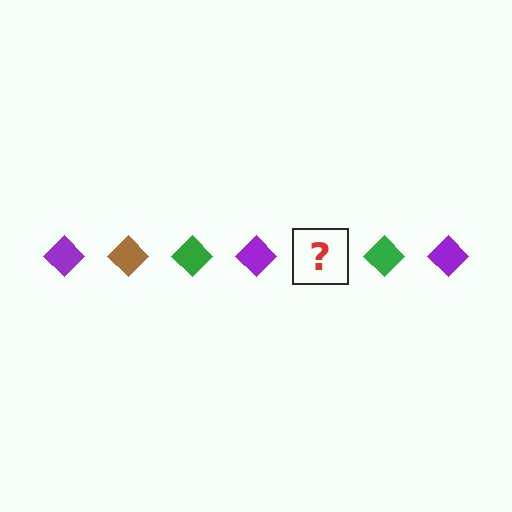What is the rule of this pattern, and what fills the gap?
The rule is that the pattern cycles through purple, brown, green diamonds. The gap should be filled with a brown diamond.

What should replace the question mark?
The question mark should be replaced with a brown diamond.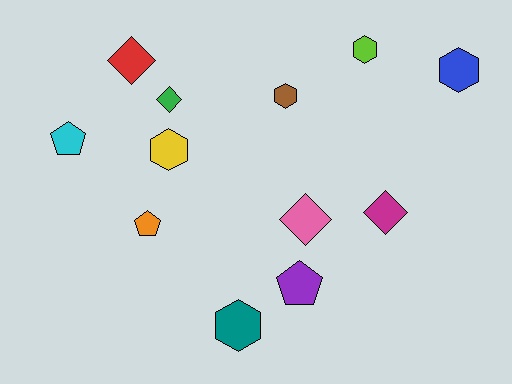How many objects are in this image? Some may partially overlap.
There are 12 objects.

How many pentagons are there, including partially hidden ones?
There are 3 pentagons.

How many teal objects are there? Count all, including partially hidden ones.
There is 1 teal object.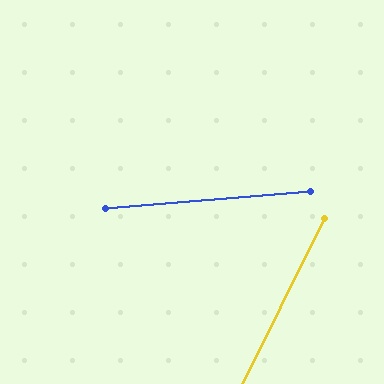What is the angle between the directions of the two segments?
Approximately 59 degrees.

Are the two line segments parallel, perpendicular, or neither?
Neither parallel nor perpendicular — they differ by about 59°.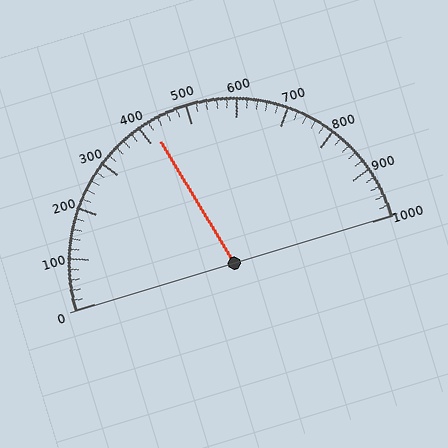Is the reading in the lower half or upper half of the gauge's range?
The reading is in the lower half of the range (0 to 1000).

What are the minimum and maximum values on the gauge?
The gauge ranges from 0 to 1000.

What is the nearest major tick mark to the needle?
The nearest major tick mark is 400.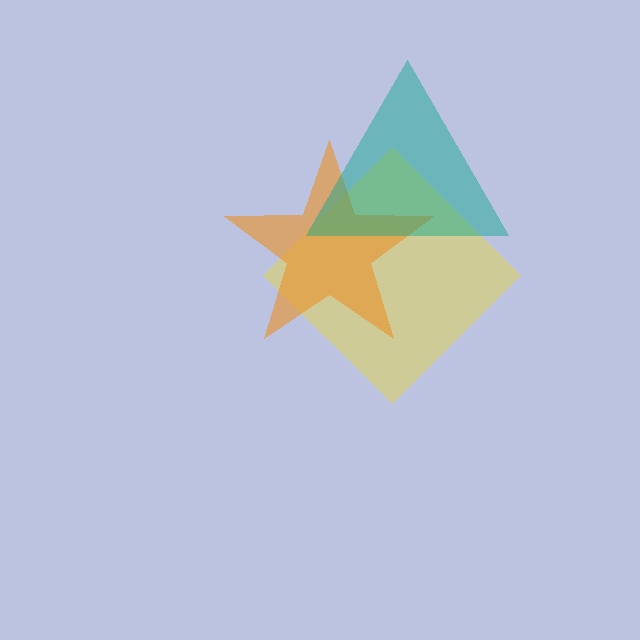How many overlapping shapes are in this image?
There are 3 overlapping shapes in the image.